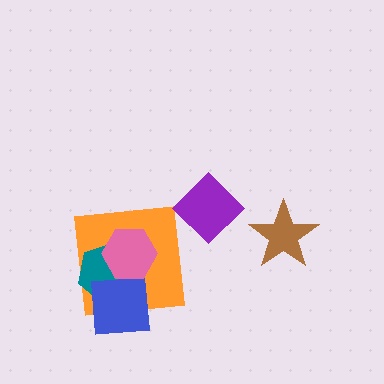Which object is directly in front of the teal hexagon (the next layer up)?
The blue square is directly in front of the teal hexagon.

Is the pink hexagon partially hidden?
No, no other shape covers it.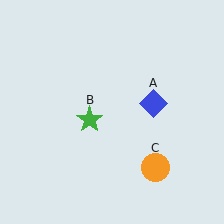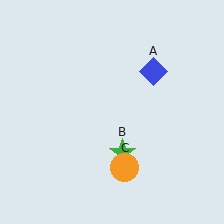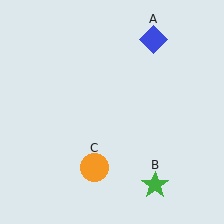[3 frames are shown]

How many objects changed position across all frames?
3 objects changed position: blue diamond (object A), green star (object B), orange circle (object C).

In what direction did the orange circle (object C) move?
The orange circle (object C) moved left.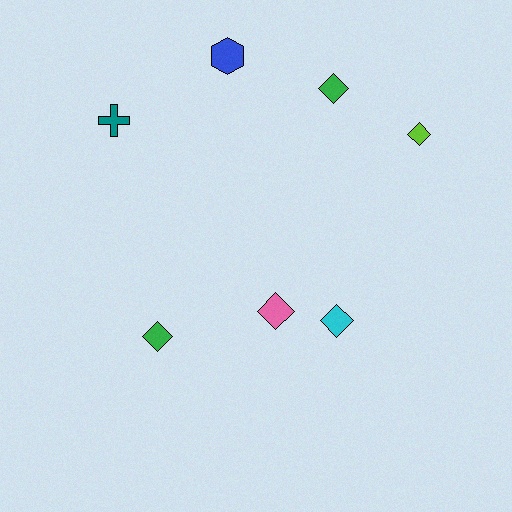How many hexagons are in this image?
There is 1 hexagon.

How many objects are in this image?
There are 7 objects.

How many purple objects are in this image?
There are no purple objects.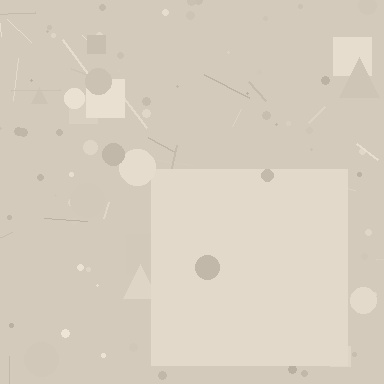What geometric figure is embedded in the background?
A square is embedded in the background.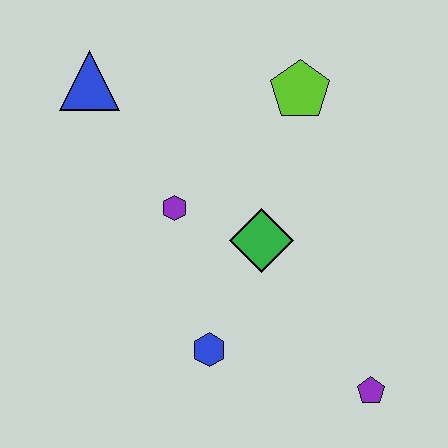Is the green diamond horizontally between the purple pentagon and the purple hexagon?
Yes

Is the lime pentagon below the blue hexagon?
No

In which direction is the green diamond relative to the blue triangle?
The green diamond is to the right of the blue triangle.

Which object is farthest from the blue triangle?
The purple pentagon is farthest from the blue triangle.